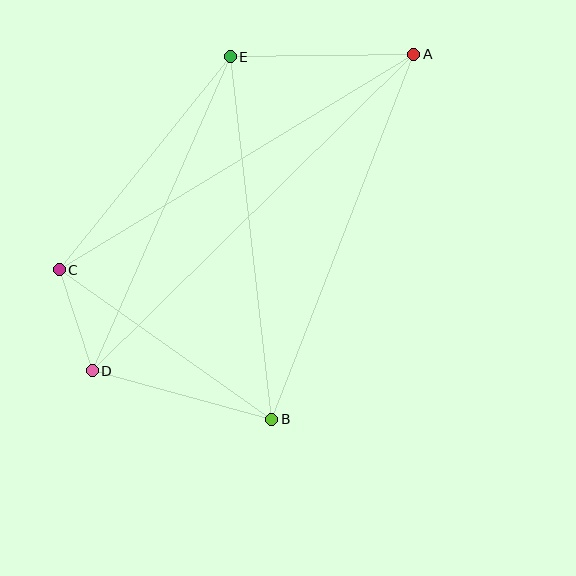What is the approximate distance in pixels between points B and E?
The distance between B and E is approximately 365 pixels.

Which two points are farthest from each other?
Points A and D are farthest from each other.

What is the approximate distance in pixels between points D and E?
The distance between D and E is approximately 343 pixels.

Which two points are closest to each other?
Points C and D are closest to each other.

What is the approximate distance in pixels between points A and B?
The distance between A and B is approximately 392 pixels.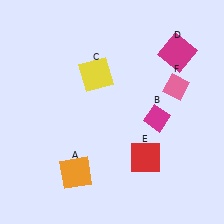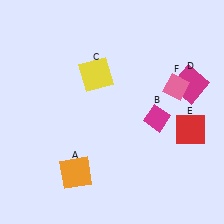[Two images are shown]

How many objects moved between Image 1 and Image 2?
2 objects moved between the two images.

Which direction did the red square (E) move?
The red square (E) moved right.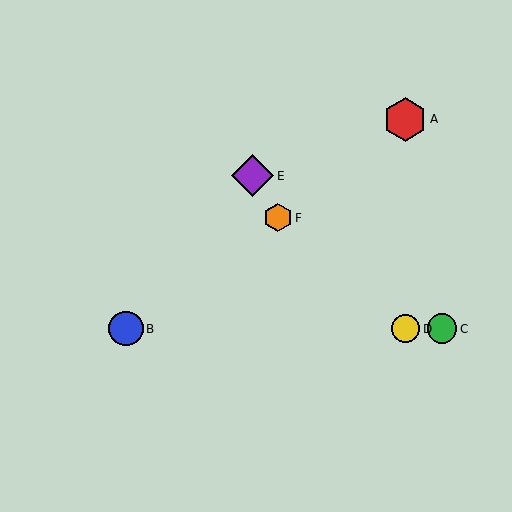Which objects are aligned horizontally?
Objects B, C, D are aligned horizontally.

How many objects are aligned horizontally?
3 objects (B, C, D) are aligned horizontally.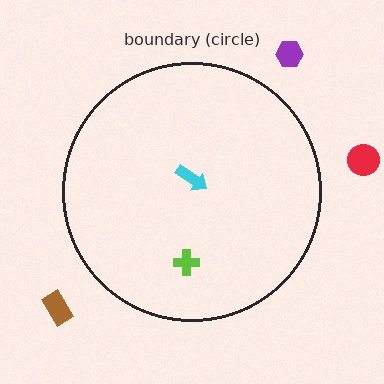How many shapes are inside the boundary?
2 inside, 3 outside.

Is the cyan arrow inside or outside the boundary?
Inside.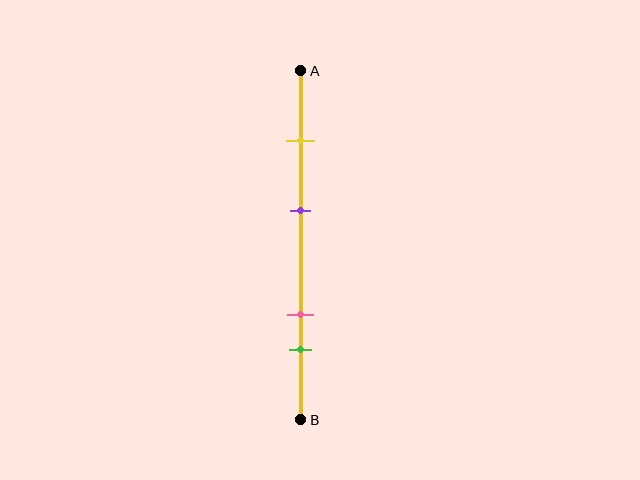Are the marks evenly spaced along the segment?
No, the marks are not evenly spaced.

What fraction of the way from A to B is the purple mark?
The purple mark is approximately 40% (0.4) of the way from A to B.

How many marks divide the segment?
There are 4 marks dividing the segment.